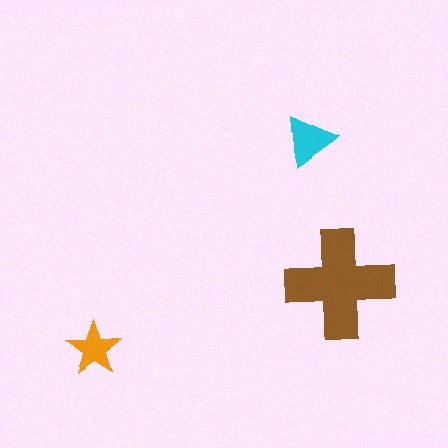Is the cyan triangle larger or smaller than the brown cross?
Smaller.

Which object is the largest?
The brown cross.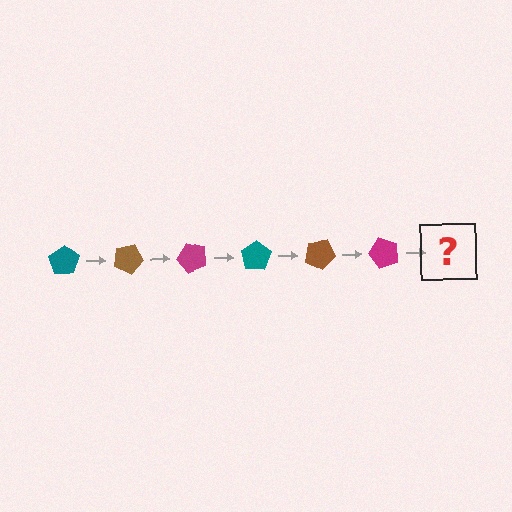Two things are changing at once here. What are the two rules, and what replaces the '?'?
The two rules are that it rotates 25 degrees each step and the color cycles through teal, brown, and magenta. The '?' should be a teal pentagon, rotated 150 degrees from the start.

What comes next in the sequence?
The next element should be a teal pentagon, rotated 150 degrees from the start.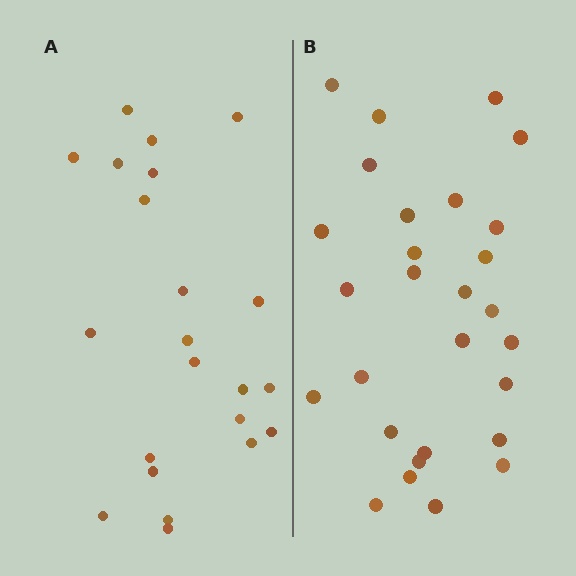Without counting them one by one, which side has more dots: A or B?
Region B (the right region) has more dots.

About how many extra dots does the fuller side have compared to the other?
Region B has about 6 more dots than region A.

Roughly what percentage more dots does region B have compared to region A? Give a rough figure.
About 25% more.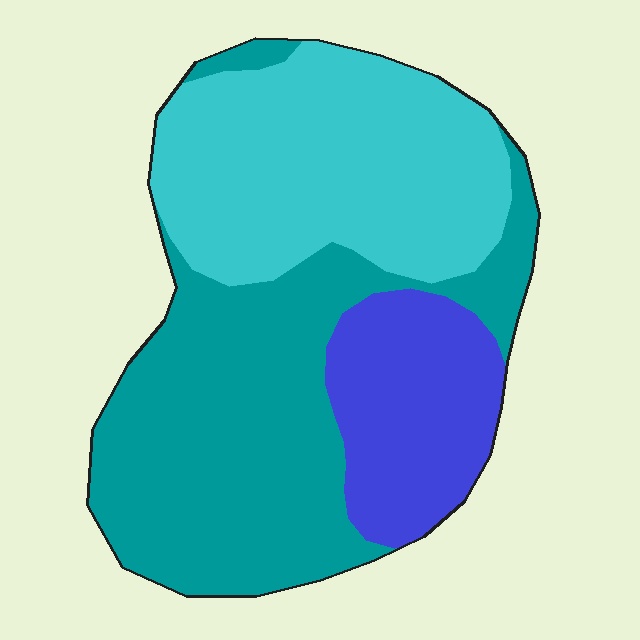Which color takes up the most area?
Teal, at roughly 45%.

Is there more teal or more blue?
Teal.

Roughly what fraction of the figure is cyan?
Cyan covers 36% of the figure.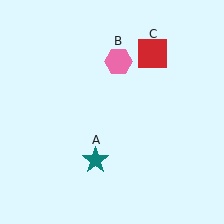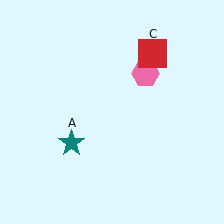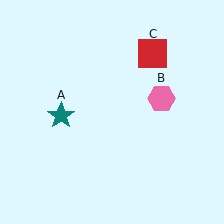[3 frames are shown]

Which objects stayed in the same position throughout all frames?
Red square (object C) remained stationary.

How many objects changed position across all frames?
2 objects changed position: teal star (object A), pink hexagon (object B).